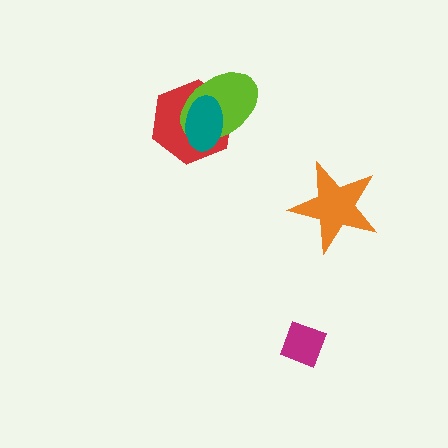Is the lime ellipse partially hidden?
Yes, it is partially covered by another shape.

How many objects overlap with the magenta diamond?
0 objects overlap with the magenta diamond.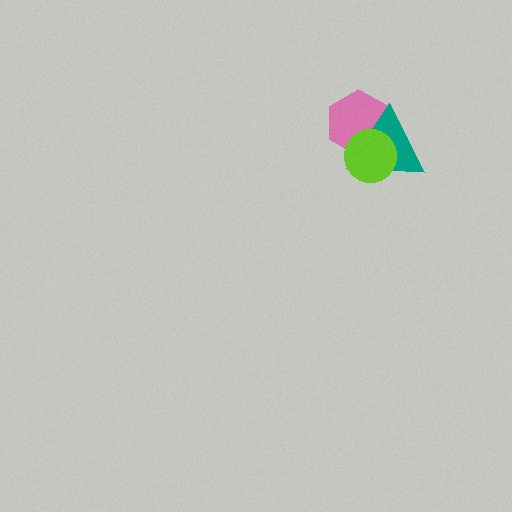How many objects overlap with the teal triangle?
2 objects overlap with the teal triangle.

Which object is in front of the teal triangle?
The lime circle is in front of the teal triangle.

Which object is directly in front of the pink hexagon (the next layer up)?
The teal triangle is directly in front of the pink hexagon.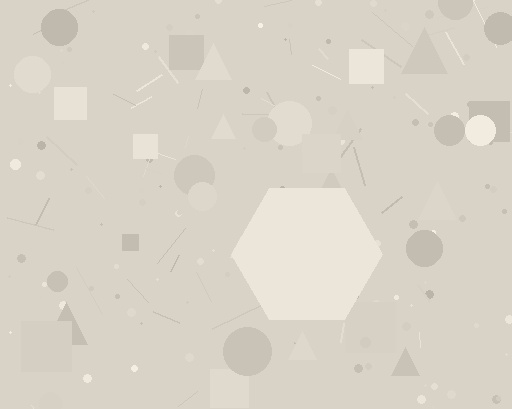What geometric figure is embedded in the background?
A hexagon is embedded in the background.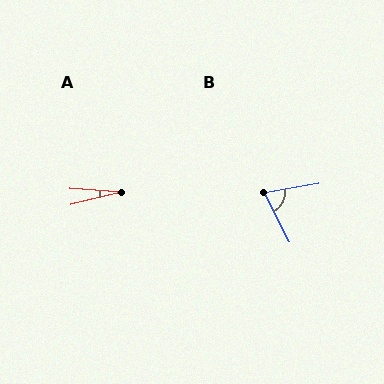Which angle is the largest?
B, at approximately 72 degrees.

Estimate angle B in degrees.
Approximately 72 degrees.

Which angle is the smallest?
A, at approximately 17 degrees.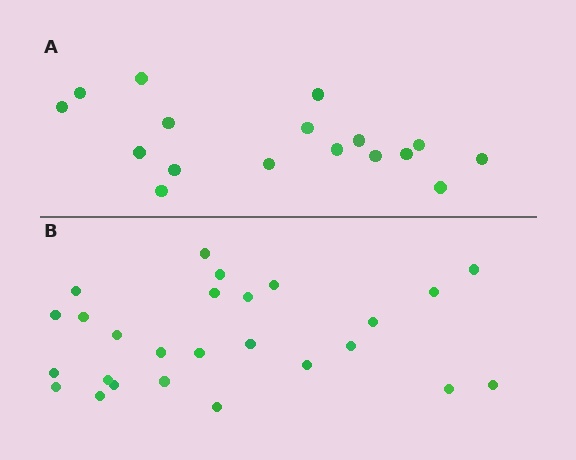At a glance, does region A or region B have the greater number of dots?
Region B (the bottom region) has more dots.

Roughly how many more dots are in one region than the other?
Region B has roughly 8 or so more dots than region A.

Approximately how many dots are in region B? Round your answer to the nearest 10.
About 30 dots. (The exact count is 26, which rounds to 30.)